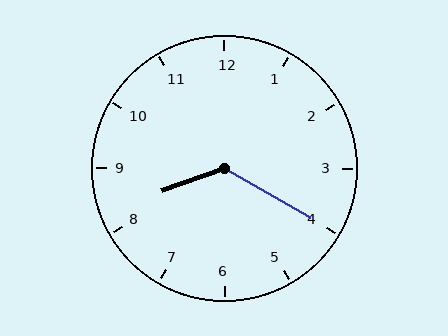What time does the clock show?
8:20.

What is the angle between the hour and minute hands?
Approximately 130 degrees.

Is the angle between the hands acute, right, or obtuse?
It is obtuse.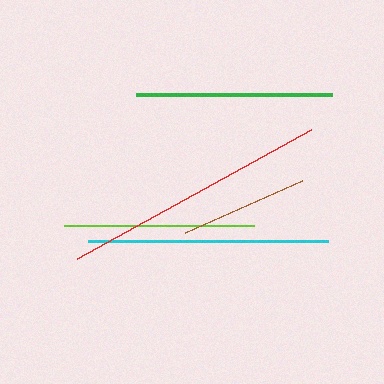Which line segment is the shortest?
The brown line is the shortest at approximately 128 pixels.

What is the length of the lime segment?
The lime segment is approximately 190 pixels long.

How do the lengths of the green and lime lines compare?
The green and lime lines are approximately the same length.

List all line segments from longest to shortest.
From longest to shortest: red, cyan, green, lime, brown.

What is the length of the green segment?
The green segment is approximately 196 pixels long.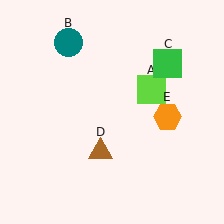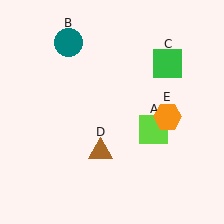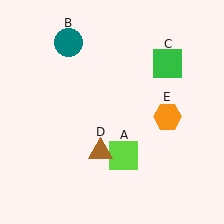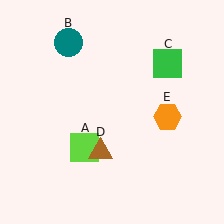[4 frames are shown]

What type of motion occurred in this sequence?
The lime square (object A) rotated clockwise around the center of the scene.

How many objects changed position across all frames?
1 object changed position: lime square (object A).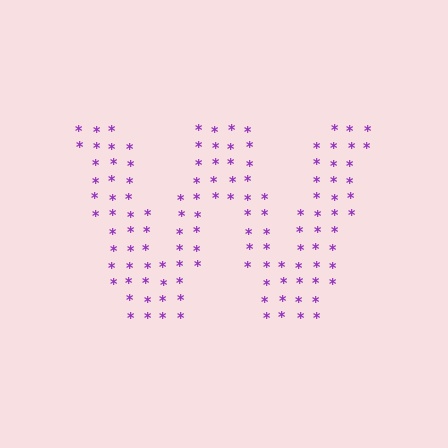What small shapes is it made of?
It is made of small asterisks.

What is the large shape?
The large shape is the letter W.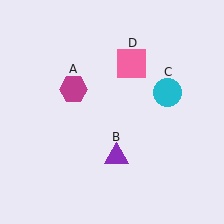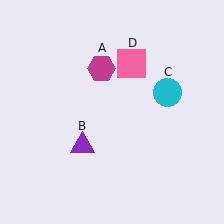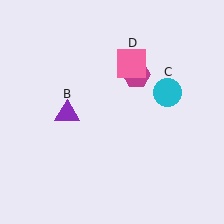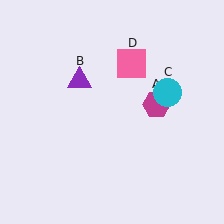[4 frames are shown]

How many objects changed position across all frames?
2 objects changed position: magenta hexagon (object A), purple triangle (object B).